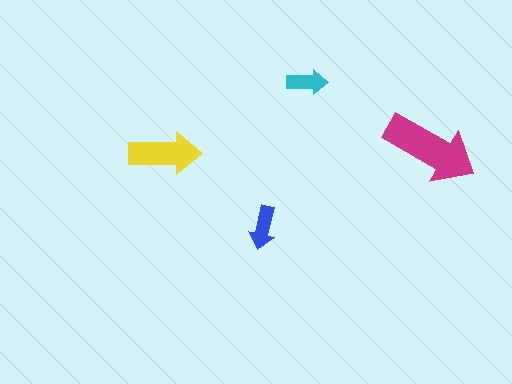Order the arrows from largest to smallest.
the magenta one, the yellow one, the blue one, the cyan one.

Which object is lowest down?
The blue arrow is bottommost.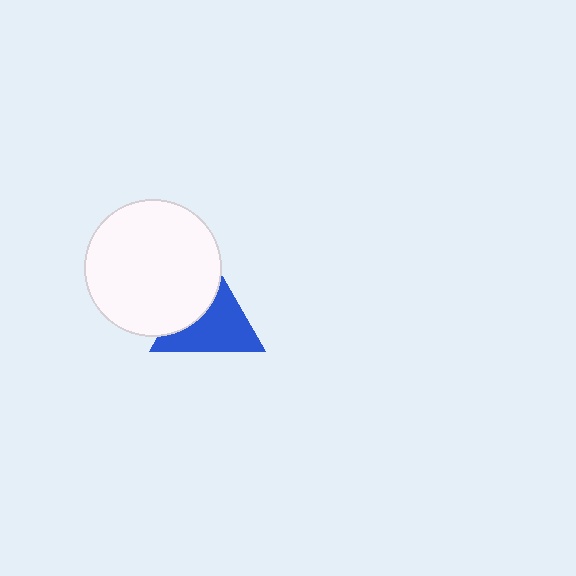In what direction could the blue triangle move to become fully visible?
The blue triangle could move toward the lower-right. That would shift it out from behind the white circle entirely.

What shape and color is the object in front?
The object in front is a white circle.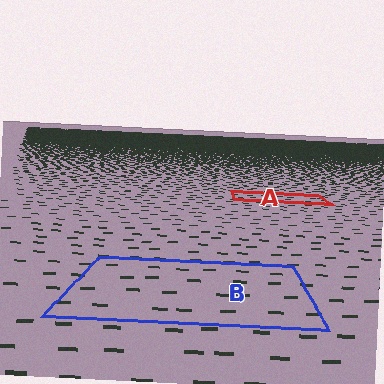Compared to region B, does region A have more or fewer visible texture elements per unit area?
Region A has more texture elements per unit area — they are packed more densely because it is farther away.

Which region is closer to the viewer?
Region B is closer. The texture elements there are larger and more spread out.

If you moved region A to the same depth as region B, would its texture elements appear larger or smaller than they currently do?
They would appear larger. At a closer depth, the same texture elements are projected at a bigger on-screen size.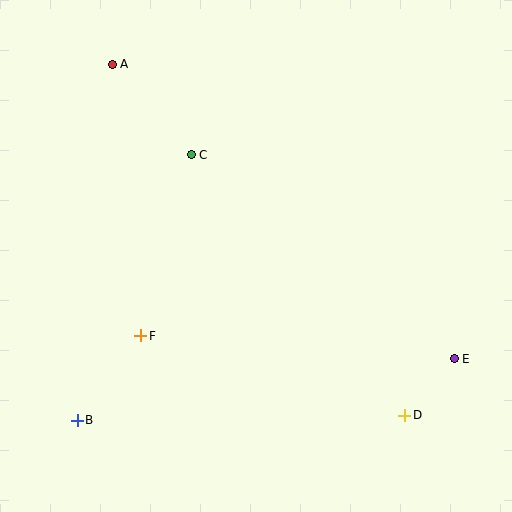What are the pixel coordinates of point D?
Point D is at (405, 415).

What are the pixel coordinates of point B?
Point B is at (77, 420).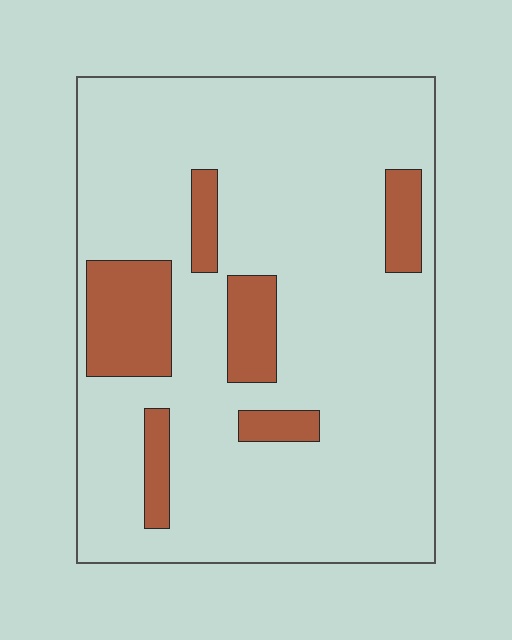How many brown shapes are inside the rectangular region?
6.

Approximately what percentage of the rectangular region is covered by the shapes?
Approximately 15%.